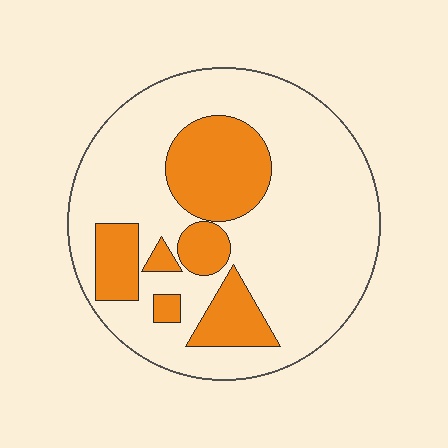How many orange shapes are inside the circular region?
6.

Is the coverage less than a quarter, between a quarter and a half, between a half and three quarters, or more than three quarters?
Between a quarter and a half.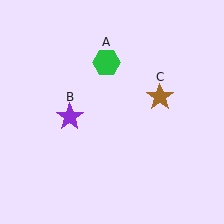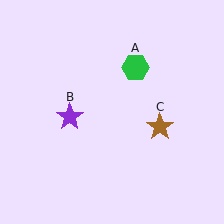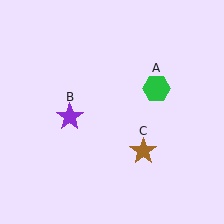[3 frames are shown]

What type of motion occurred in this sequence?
The green hexagon (object A), brown star (object C) rotated clockwise around the center of the scene.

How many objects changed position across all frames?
2 objects changed position: green hexagon (object A), brown star (object C).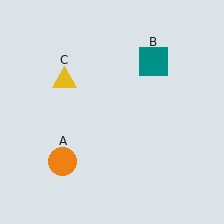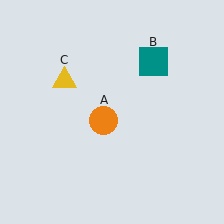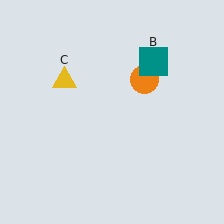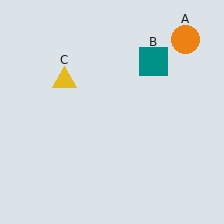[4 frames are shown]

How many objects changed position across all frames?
1 object changed position: orange circle (object A).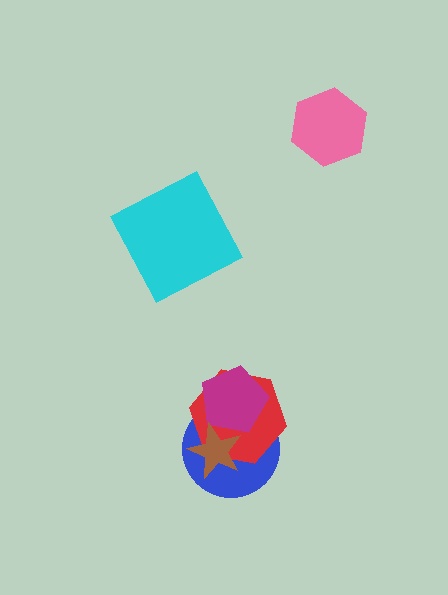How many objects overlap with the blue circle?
3 objects overlap with the blue circle.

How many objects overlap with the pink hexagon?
0 objects overlap with the pink hexagon.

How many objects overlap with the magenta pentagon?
3 objects overlap with the magenta pentagon.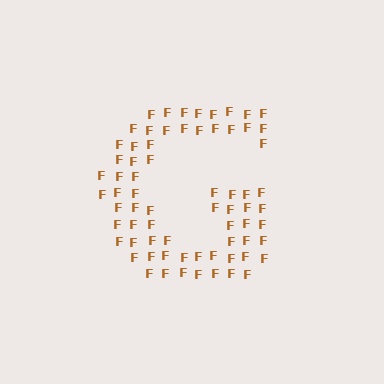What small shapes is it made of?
It is made of small letter F's.